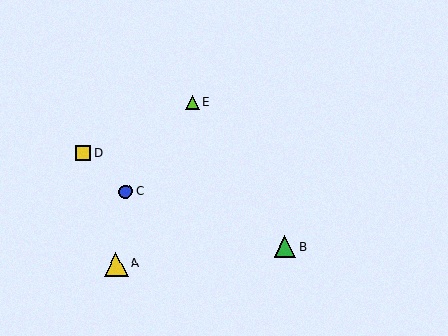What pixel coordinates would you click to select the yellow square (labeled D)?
Click at (83, 153) to select the yellow square D.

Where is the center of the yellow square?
The center of the yellow square is at (83, 153).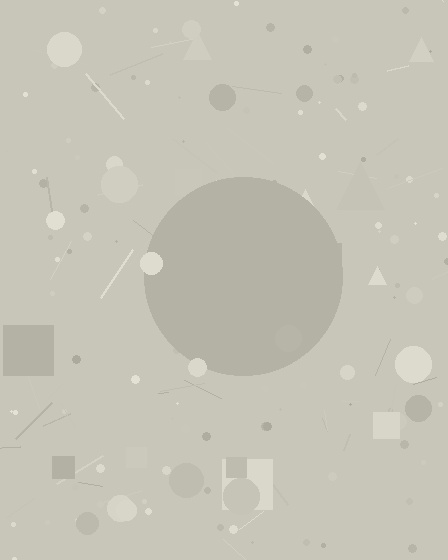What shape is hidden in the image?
A circle is hidden in the image.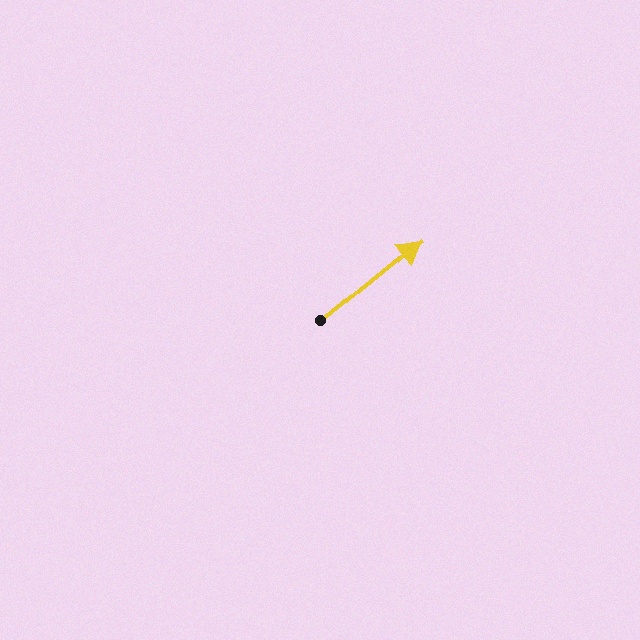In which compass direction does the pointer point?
Northeast.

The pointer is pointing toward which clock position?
Roughly 2 o'clock.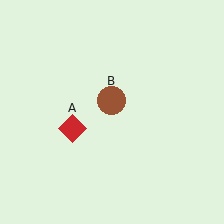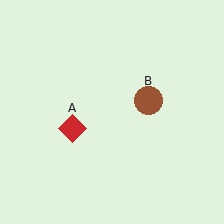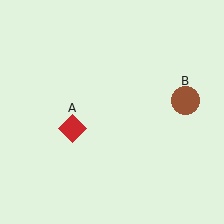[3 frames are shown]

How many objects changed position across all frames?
1 object changed position: brown circle (object B).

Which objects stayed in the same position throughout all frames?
Red diamond (object A) remained stationary.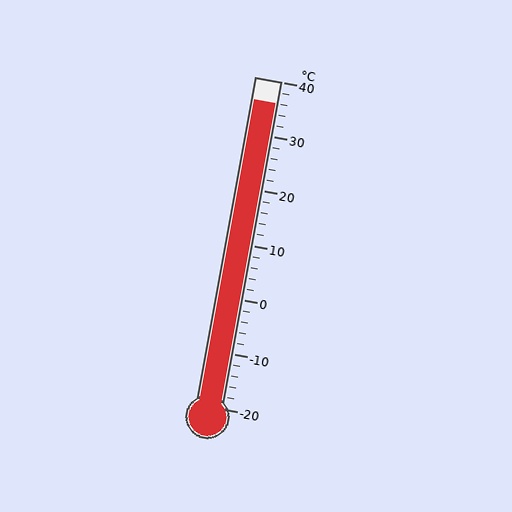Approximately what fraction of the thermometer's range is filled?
The thermometer is filled to approximately 95% of its range.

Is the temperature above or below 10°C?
The temperature is above 10°C.